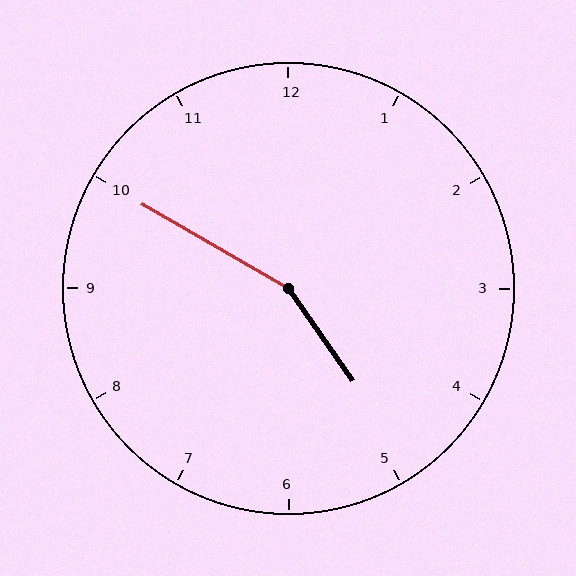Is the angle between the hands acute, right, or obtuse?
It is obtuse.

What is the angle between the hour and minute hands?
Approximately 155 degrees.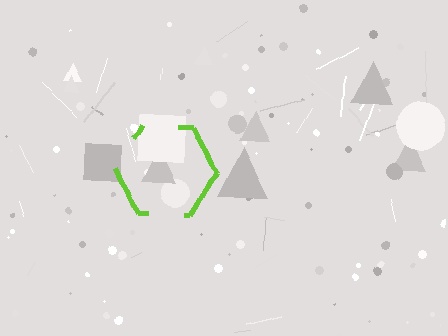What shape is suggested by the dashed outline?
The dashed outline suggests a hexagon.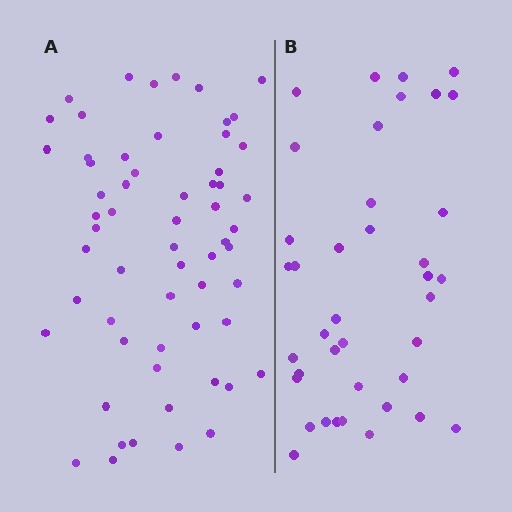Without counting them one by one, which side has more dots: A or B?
Region A (the left region) has more dots.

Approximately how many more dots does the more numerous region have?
Region A has approximately 20 more dots than region B.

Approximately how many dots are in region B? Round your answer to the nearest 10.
About 40 dots. (The exact count is 39, which rounds to 40.)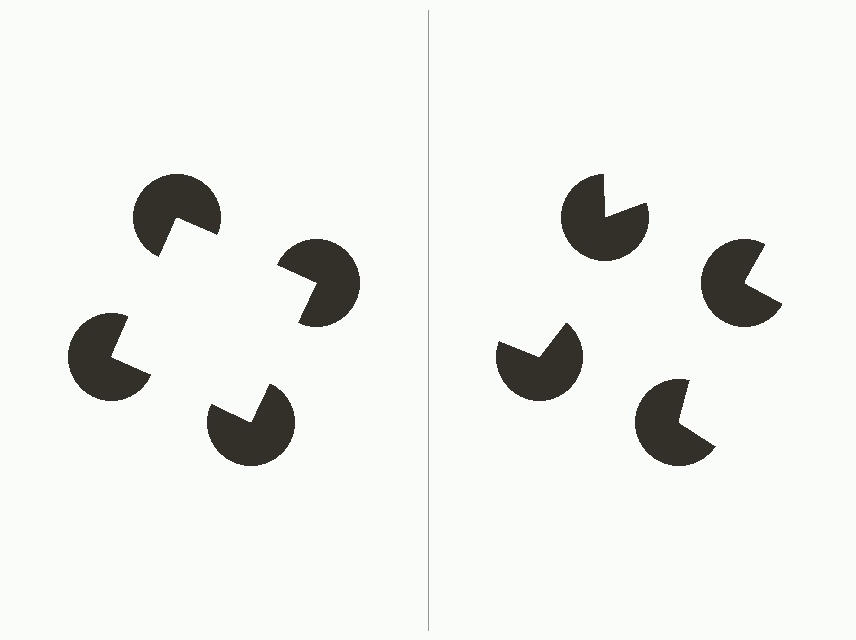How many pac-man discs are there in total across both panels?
8 — 4 on each side.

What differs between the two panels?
The pac-man discs are positioned identically on both sides; only the wedge orientations differ. On the left they align to a square; on the right they are misaligned.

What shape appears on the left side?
An illusory square.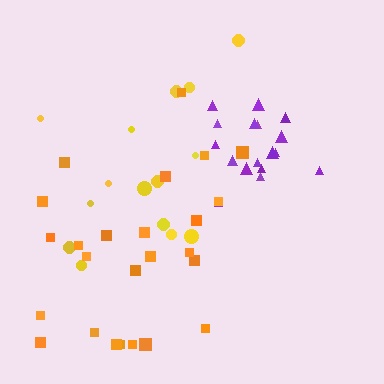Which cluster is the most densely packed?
Purple.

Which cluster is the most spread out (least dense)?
Yellow.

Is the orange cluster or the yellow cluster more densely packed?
Orange.